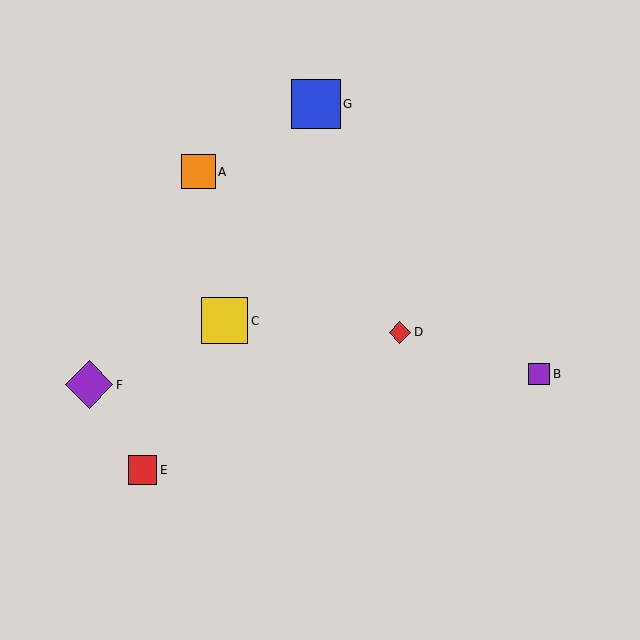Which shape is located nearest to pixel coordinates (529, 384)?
The purple square (labeled B) at (539, 374) is nearest to that location.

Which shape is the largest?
The blue square (labeled G) is the largest.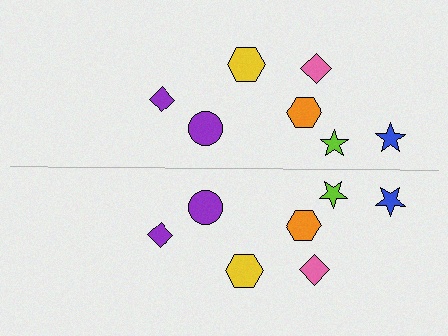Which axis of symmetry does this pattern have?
The pattern has a horizontal axis of symmetry running through the center of the image.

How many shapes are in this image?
There are 14 shapes in this image.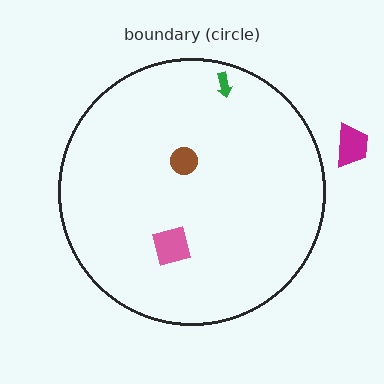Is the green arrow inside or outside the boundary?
Inside.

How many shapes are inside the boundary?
3 inside, 1 outside.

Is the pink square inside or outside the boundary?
Inside.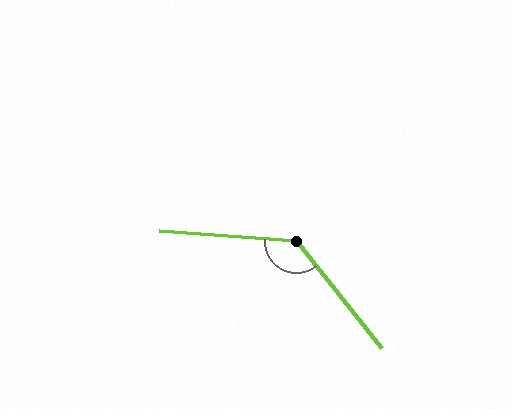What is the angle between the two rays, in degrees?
Approximately 133 degrees.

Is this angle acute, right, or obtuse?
It is obtuse.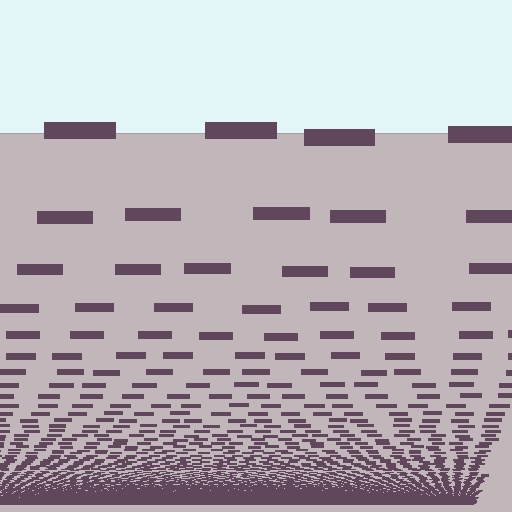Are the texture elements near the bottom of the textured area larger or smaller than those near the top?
Smaller. The gradient is inverted — elements near the bottom are smaller and denser.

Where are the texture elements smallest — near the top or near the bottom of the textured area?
Near the bottom.